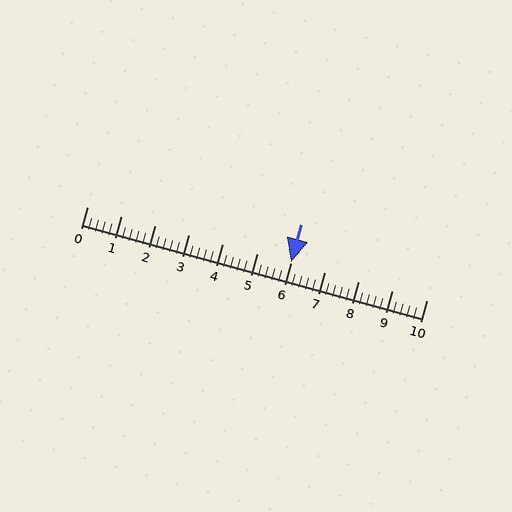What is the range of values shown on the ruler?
The ruler shows values from 0 to 10.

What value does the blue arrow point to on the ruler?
The blue arrow points to approximately 6.0.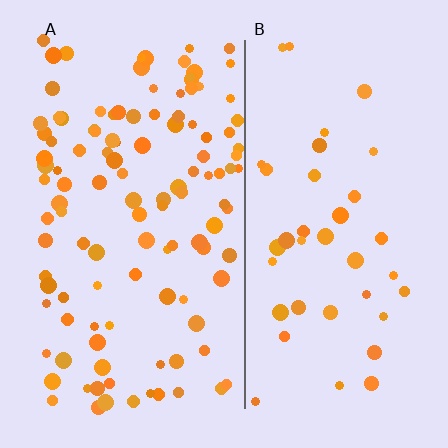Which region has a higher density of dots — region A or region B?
A (the left).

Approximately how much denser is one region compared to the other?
Approximately 2.9× — region A over region B.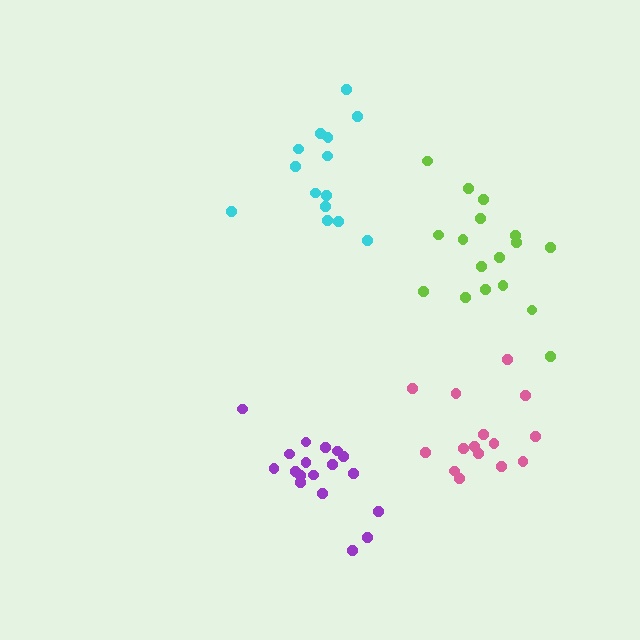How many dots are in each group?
Group 1: 17 dots, Group 2: 15 dots, Group 3: 18 dots, Group 4: 14 dots (64 total).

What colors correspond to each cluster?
The clusters are colored: lime, pink, purple, cyan.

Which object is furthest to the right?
The pink cluster is rightmost.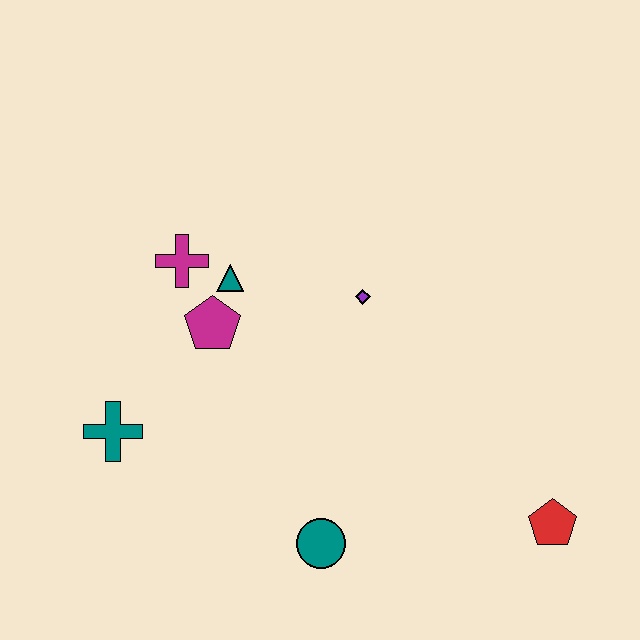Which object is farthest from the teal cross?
The red pentagon is farthest from the teal cross.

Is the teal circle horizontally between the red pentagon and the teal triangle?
Yes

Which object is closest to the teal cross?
The magenta pentagon is closest to the teal cross.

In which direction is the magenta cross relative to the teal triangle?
The magenta cross is to the left of the teal triangle.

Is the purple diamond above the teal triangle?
No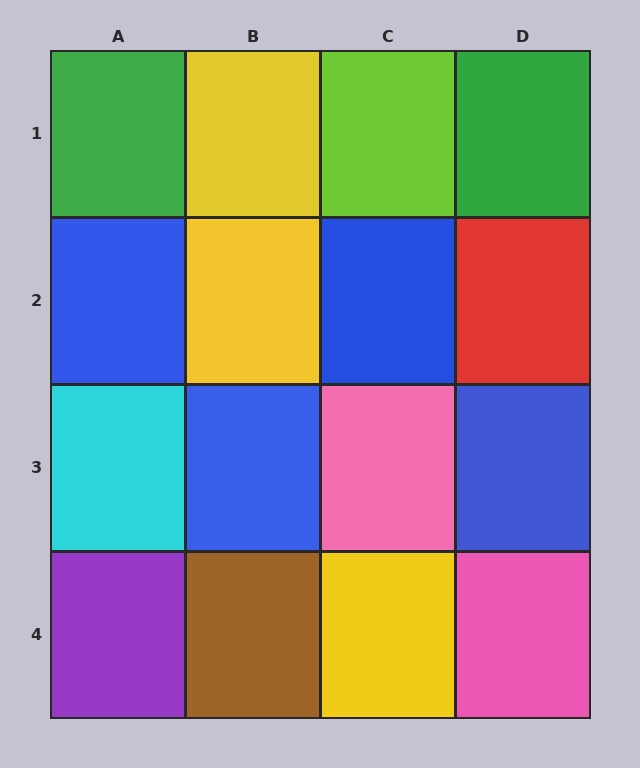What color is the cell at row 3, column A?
Cyan.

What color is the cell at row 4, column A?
Purple.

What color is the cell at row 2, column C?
Blue.